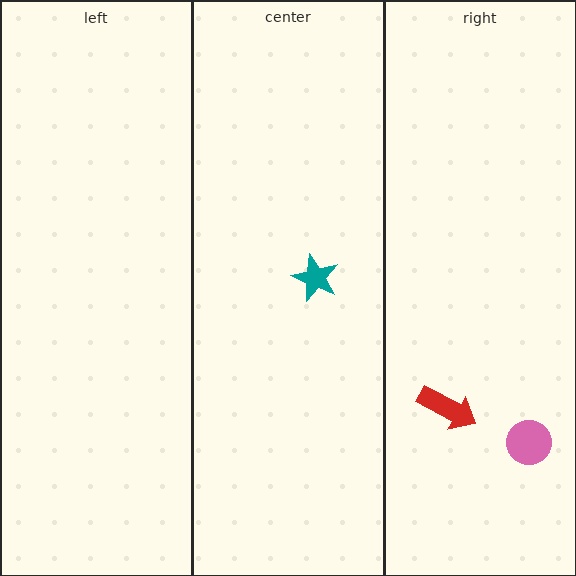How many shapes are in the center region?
1.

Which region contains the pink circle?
The right region.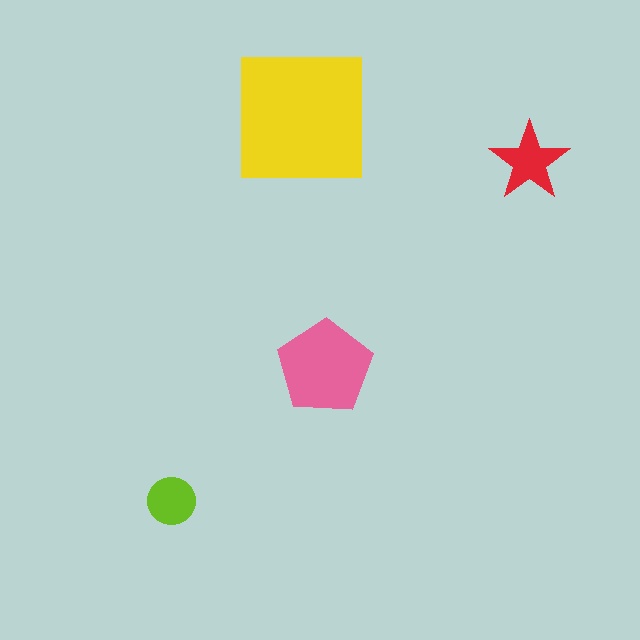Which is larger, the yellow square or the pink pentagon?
The yellow square.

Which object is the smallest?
The lime circle.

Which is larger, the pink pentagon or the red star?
The pink pentagon.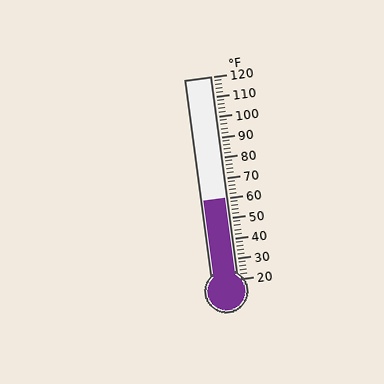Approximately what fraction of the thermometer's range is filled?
The thermometer is filled to approximately 40% of its range.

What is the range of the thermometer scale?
The thermometer scale ranges from 20°F to 120°F.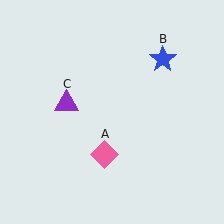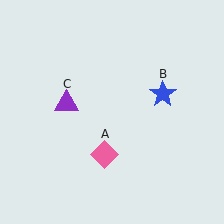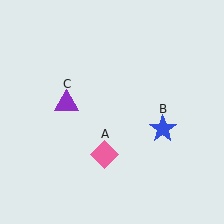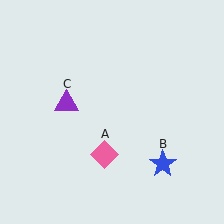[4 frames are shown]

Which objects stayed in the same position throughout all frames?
Pink diamond (object A) and purple triangle (object C) remained stationary.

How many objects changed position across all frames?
1 object changed position: blue star (object B).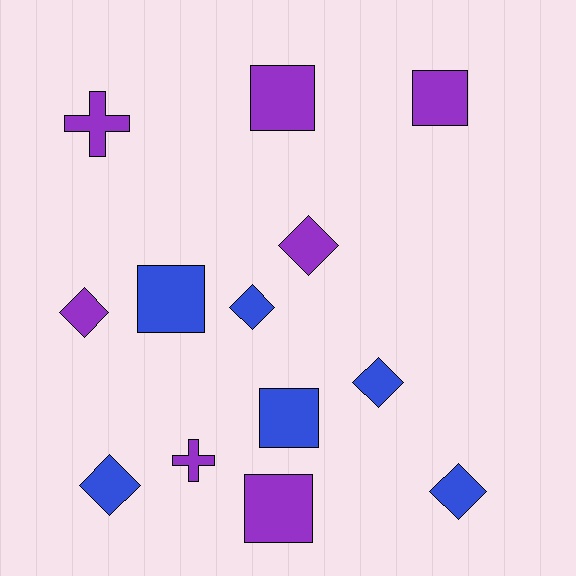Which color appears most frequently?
Purple, with 7 objects.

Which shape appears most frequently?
Diamond, with 6 objects.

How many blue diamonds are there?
There are 4 blue diamonds.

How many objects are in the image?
There are 13 objects.